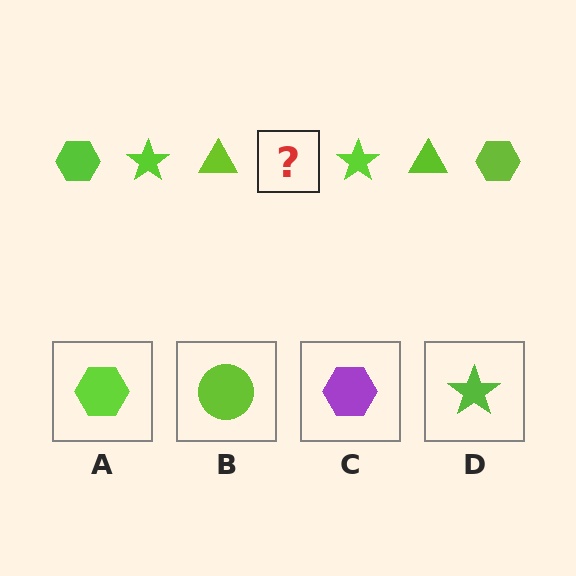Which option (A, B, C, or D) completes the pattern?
A.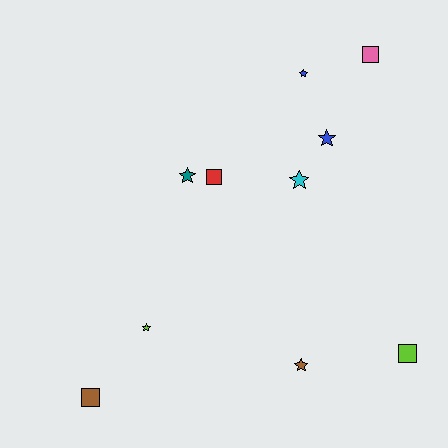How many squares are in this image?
There are 4 squares.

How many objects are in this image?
There are 10 objects.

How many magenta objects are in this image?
There are no magenta objects.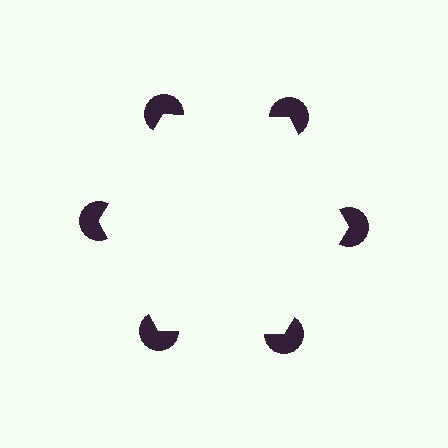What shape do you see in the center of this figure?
An illusory hexagon — its edges are inferred from the aligned wedge cuts in the pac-man discs, not physically drawn.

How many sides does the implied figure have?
6 sides.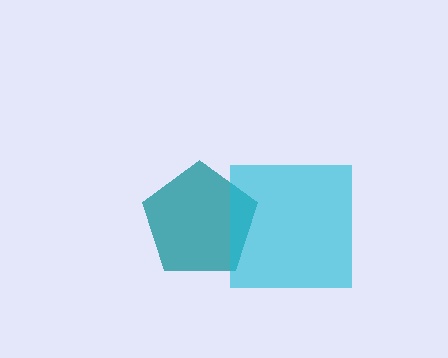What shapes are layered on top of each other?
The layered shapes are: a teal pentagon, a cyan square.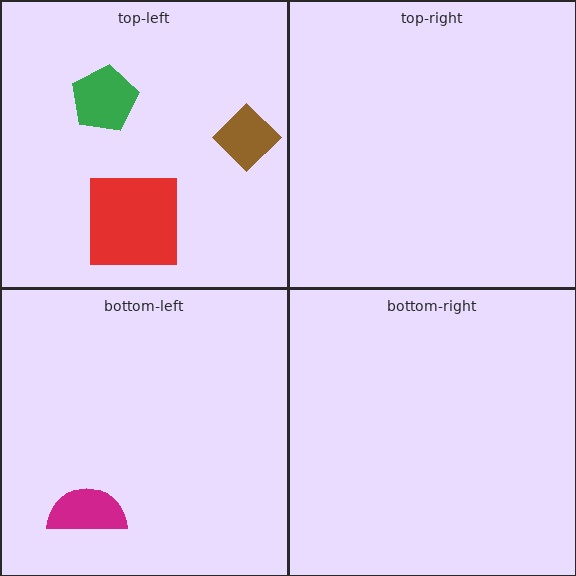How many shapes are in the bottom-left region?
1.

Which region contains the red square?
The top-left region.